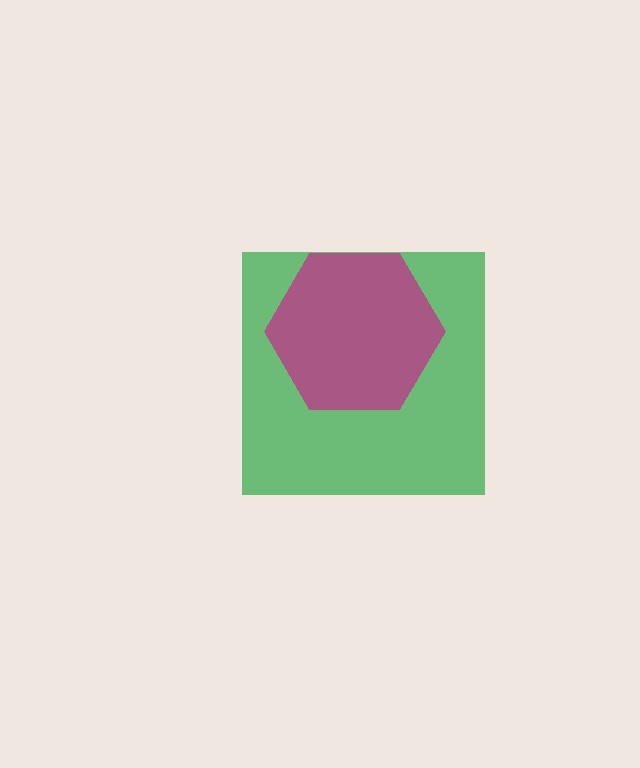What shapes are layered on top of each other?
The layered shapes are: a green square, a magenta hexagon.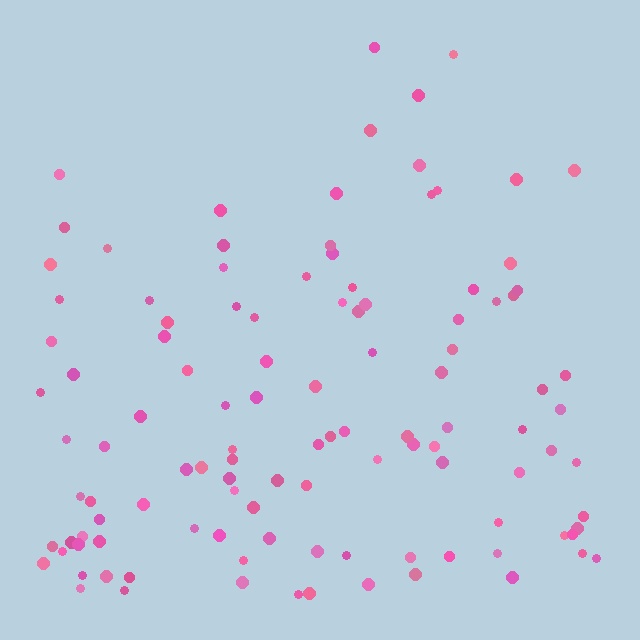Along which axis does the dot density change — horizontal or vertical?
Vertical.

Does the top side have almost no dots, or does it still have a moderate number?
Still a moderate number, just noticeably fewer than the bottom.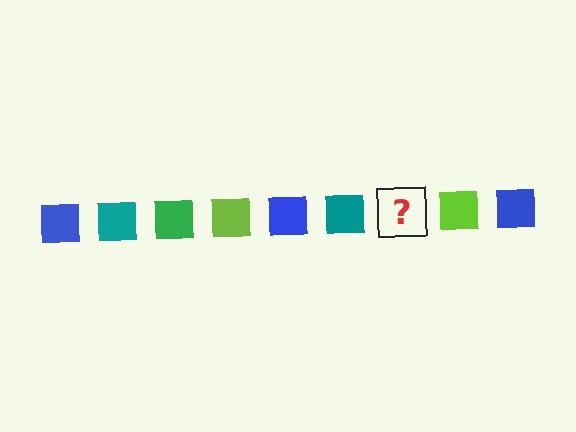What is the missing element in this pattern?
The missing element is a green square.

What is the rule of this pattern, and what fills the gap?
The rule is that the pattern cycles through blue, teal, green, lime squares. The gap should be filled with a green square.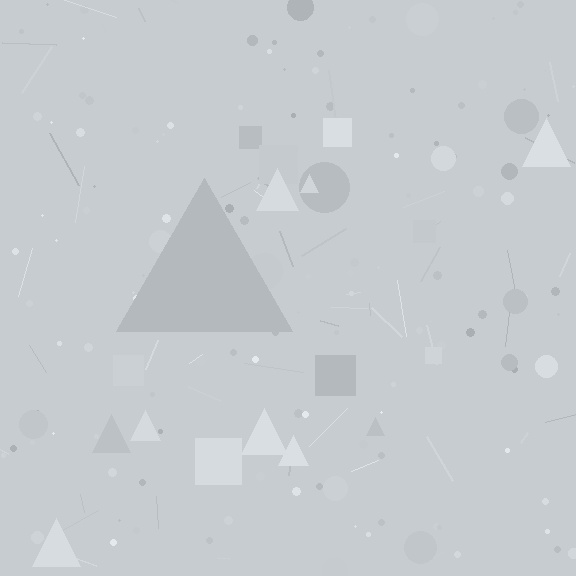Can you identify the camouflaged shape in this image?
The camouflaged shape is a triangle.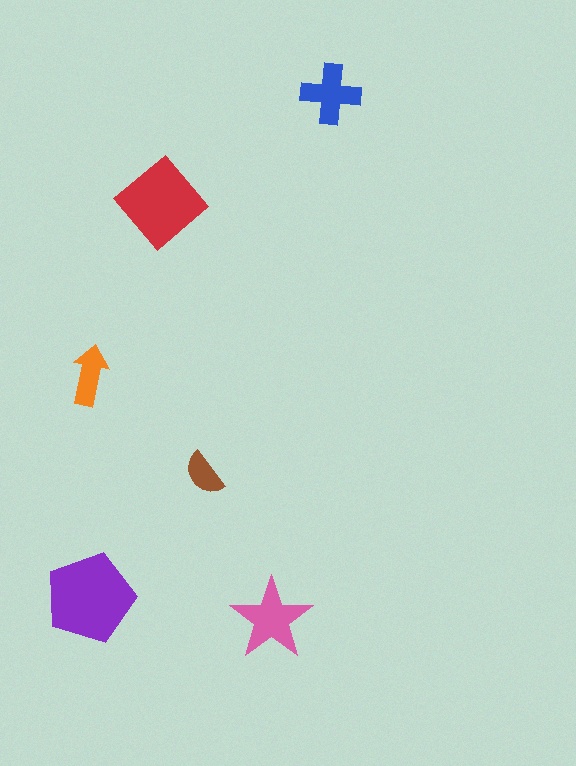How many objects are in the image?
There are 6 objects in the image.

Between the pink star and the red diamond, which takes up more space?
The red diamond.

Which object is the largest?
The purple pentagon.